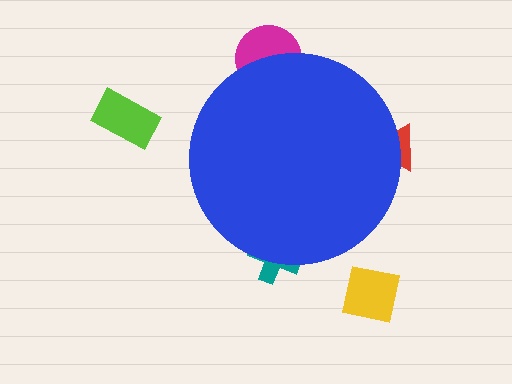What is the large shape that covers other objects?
A blue circle.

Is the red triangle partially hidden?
Yes, the red triangle is partially hidden behind the blue circle.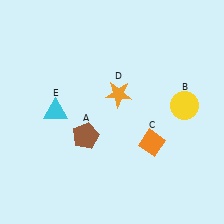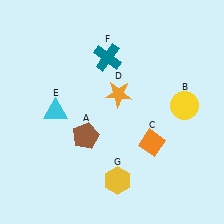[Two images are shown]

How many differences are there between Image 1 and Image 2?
There are 2 differences between the two images.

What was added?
A teal cross (F), a yellow hexagon (G) were added in Image 2.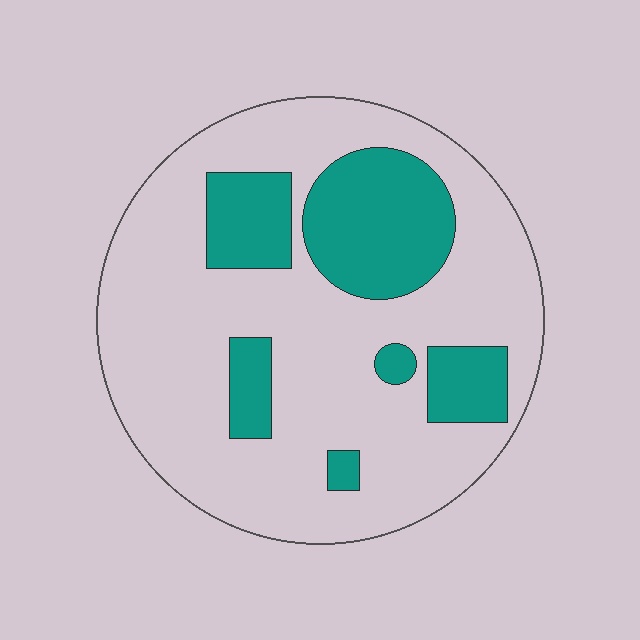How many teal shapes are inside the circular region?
6.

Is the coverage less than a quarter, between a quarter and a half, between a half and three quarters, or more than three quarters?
Between a quarter and a half.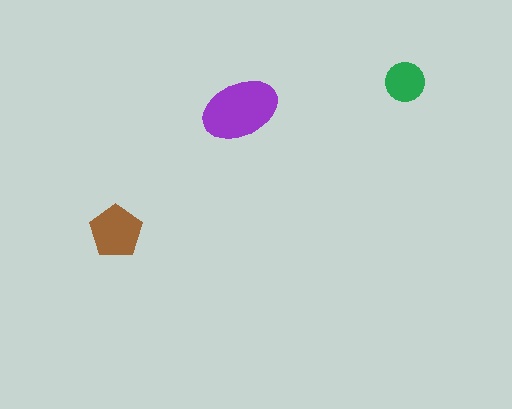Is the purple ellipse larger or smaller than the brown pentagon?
Larger.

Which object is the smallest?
The green circle.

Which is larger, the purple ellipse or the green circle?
The purple ellipse.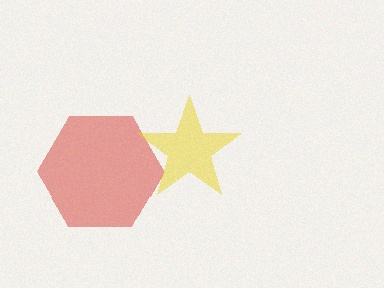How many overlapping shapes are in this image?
There are 2 overlapping shapes in the image.